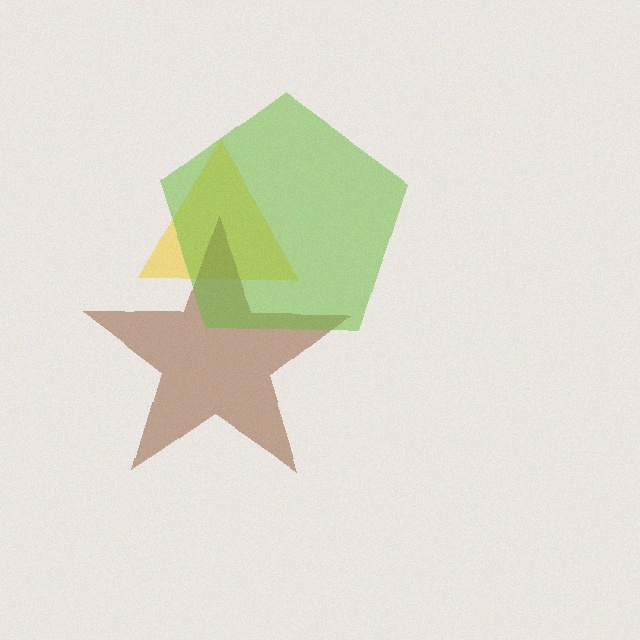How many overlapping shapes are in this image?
There are 3 overlapping shapes in the image.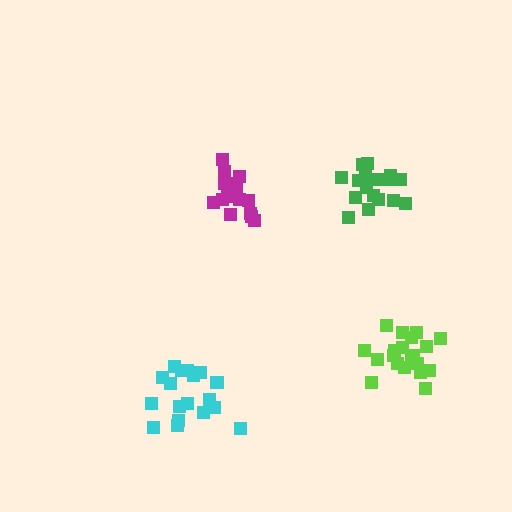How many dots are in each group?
Group 1: 16 dots, Group 2: 18 dots, Group 3: 19 dots, Group 4: 20 dots (73 total).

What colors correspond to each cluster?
The clusters are colored: magenta, green, cyan, lime.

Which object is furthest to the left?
The cyan cluster is leftmost.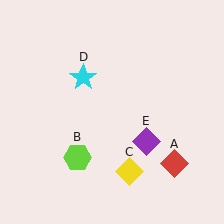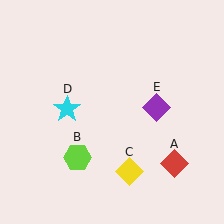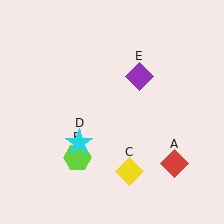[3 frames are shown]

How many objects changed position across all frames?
2 objects changed position: cyan star (object D), purple diamond (object E).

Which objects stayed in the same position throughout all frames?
Red diamond (object A) and lime hexagon (object B) and yellow diamond (object C) remained stationary.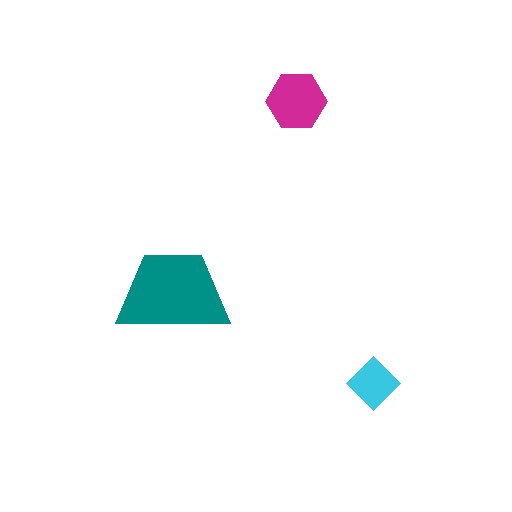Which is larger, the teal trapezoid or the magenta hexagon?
The teal trapezoid.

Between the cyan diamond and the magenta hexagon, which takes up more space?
The magenta hexagon.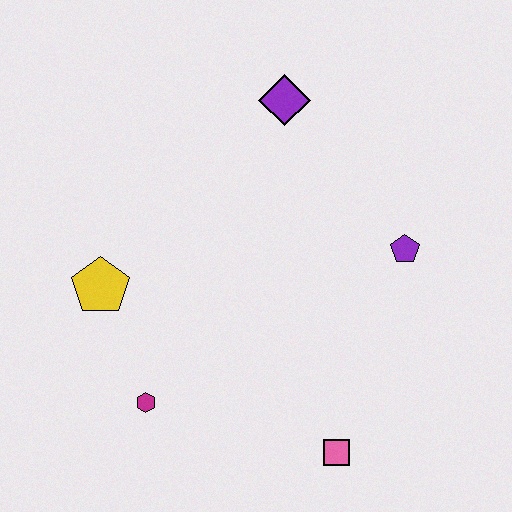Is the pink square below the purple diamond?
Yes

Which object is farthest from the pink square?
The purple diamond is farthest from the pink square.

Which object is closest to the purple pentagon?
The purple diamond is closest to the purple pentagon.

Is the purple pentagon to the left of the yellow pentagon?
No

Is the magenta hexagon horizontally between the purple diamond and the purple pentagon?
No